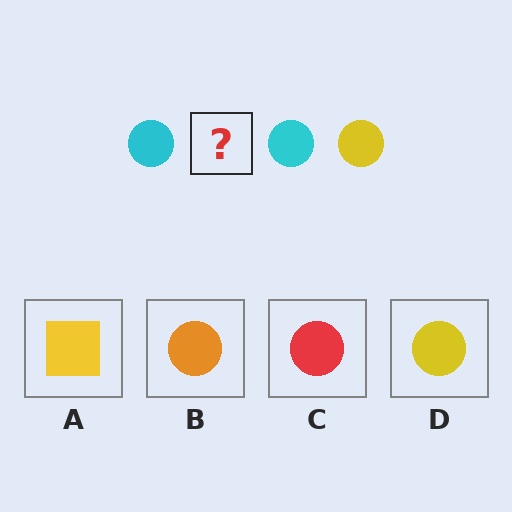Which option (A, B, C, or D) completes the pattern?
D.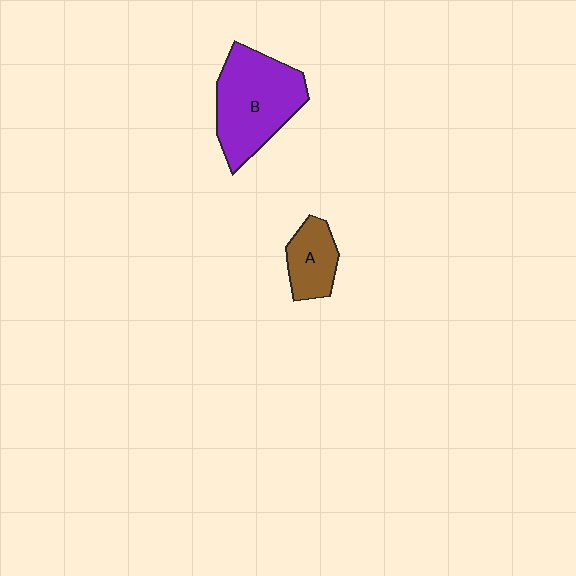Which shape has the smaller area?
Shape A (brown).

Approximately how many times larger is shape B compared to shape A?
Approximately 2.2 times.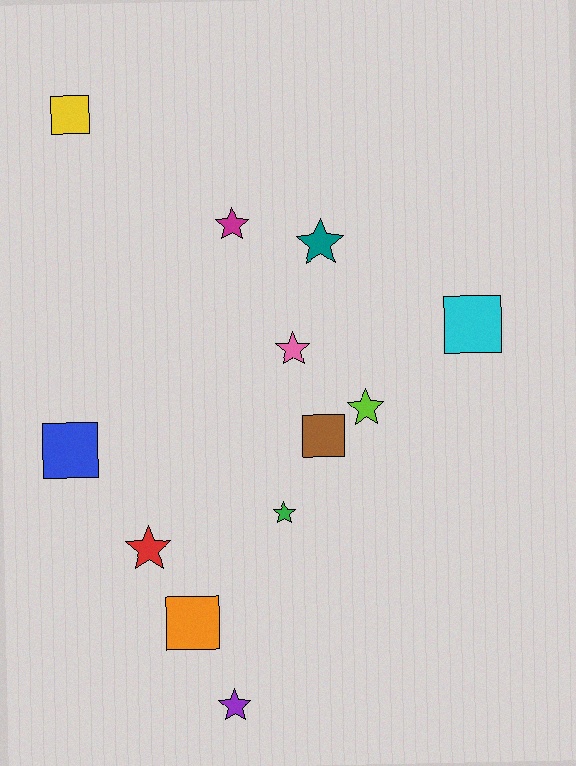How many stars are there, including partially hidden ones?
There are 7 stars.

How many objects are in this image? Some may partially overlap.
There are 12 objects.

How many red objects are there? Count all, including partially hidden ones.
There is 1 red object.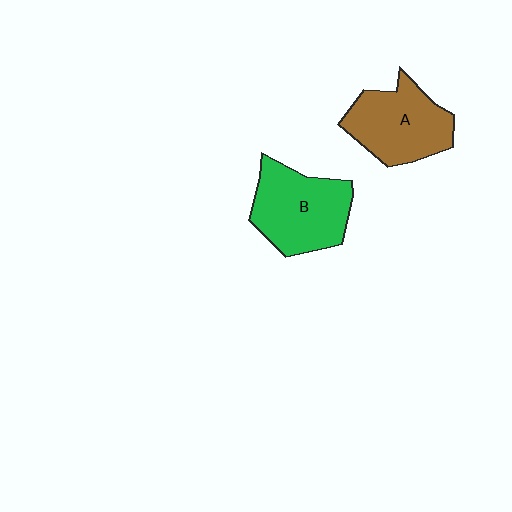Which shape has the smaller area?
Shape A (brown).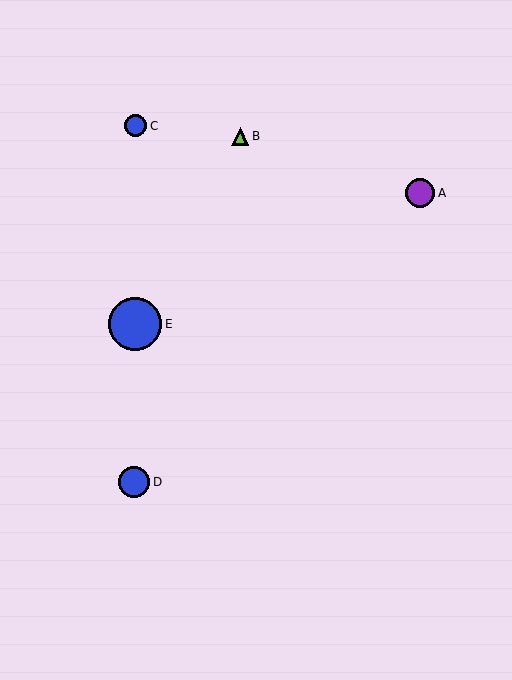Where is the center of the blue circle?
The center of the blue circle is at (136, 126).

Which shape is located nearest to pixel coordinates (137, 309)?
The blue circle (labeled E) at (135, 324) is nearest to that location.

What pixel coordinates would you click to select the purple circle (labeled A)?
Click at (420, 193) to select the purple circle A.